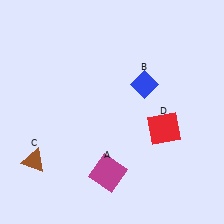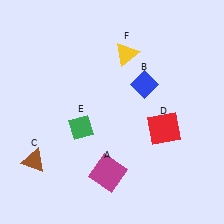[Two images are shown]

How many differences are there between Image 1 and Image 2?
There are 2 differences between the two images.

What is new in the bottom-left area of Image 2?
A green diamond (E) was added in the bottom-left area of Image 2.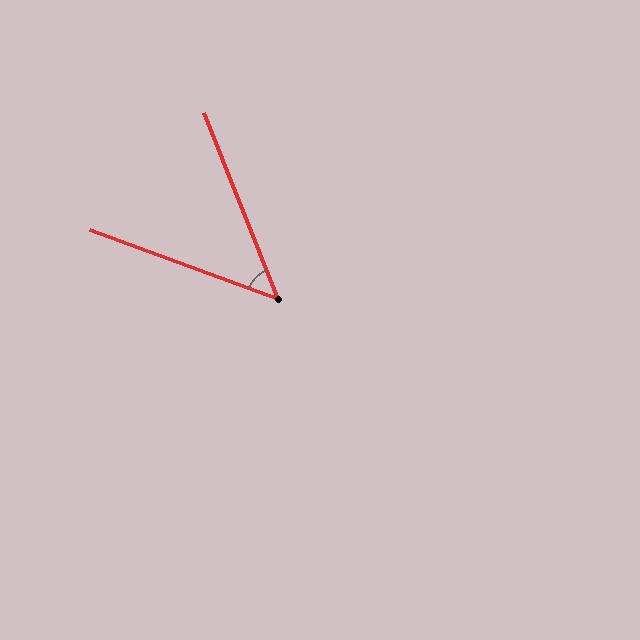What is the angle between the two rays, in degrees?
Approximately 48 degrees.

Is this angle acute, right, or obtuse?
It is acute.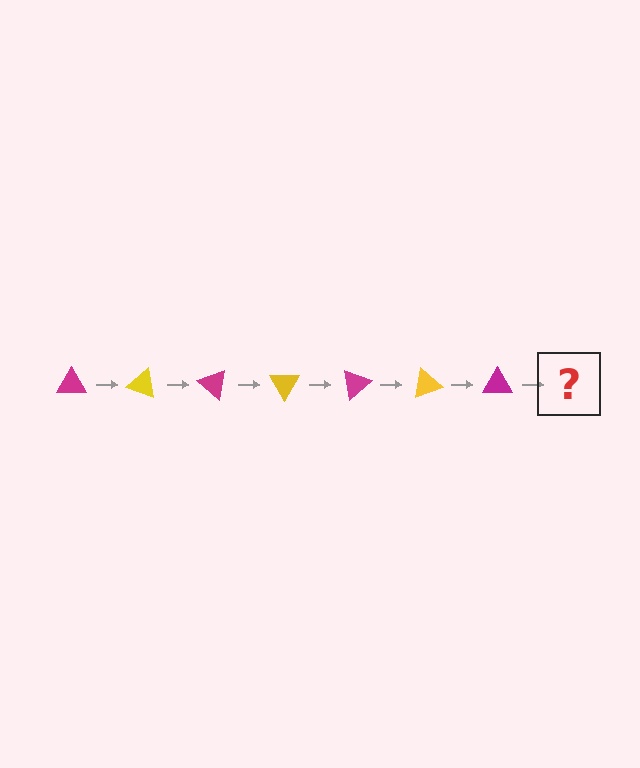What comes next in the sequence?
The next element should be a yellow triangle, rotated 140 degrees from the start.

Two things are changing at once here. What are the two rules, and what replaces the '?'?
The two rules are that it rotates 20 degrees each step and the color cycles through magenta and yellow. The '?' should be a yellow triangle, rotated 140 degrees from the start.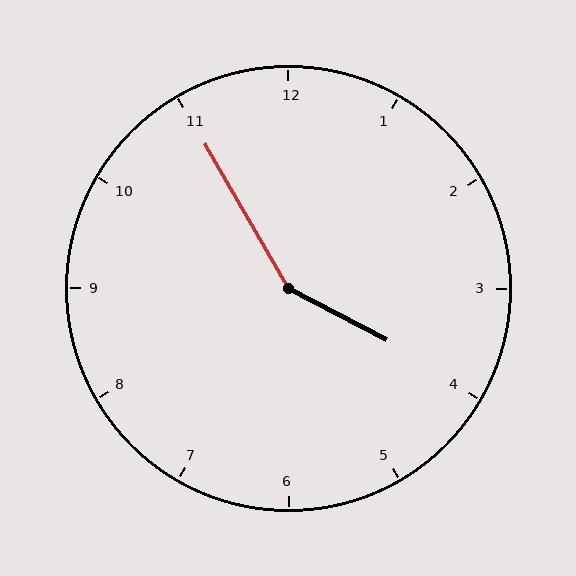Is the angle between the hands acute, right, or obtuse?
It is obtuse.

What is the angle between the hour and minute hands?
Approximately 148 degrees.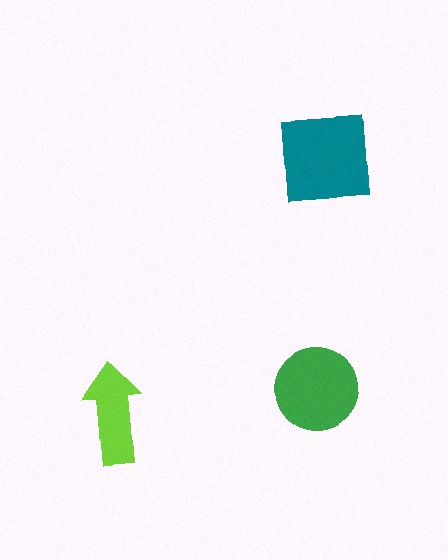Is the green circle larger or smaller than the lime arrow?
Larger.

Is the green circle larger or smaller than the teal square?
Smaller.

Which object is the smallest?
The lime arrow.